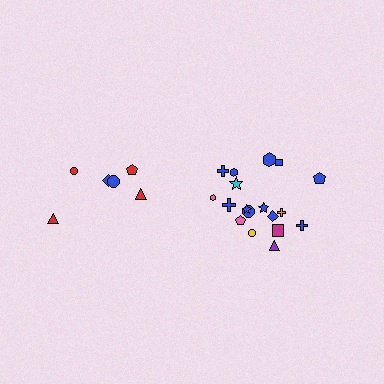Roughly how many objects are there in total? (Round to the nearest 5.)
Roughly 25 objects in total.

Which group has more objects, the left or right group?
The right group.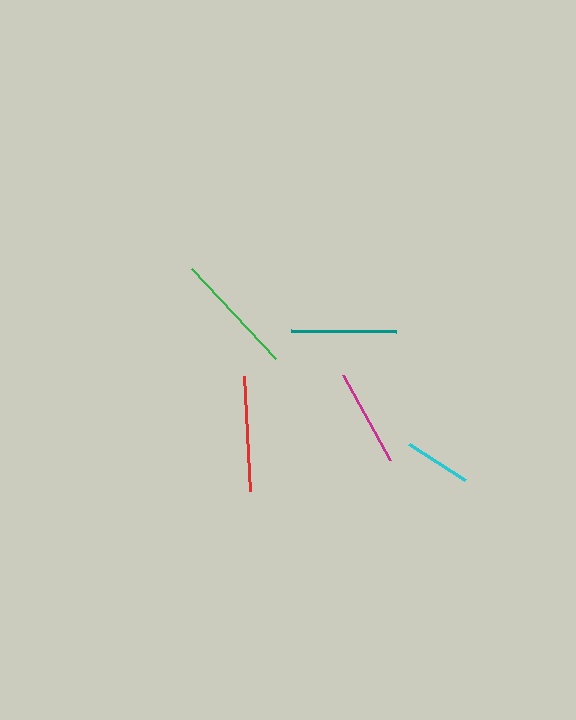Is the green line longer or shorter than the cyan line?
The green line is longer than the cyan line.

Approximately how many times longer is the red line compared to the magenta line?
The red line is approximately 1.2 times the length of the magenta line.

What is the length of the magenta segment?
The magenta segment is approximately 97 pixels long.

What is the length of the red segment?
The red segment is approximately 115 pixels long.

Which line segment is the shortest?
The cyan line is the shortest at approximately 67 pixels.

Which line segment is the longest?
The green line is the longest at approximately 124 pixels.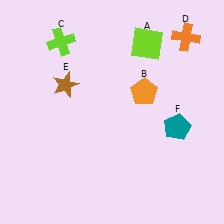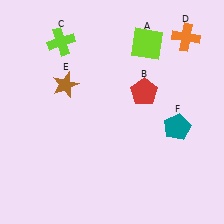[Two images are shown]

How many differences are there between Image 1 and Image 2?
There is 1 difference between the two images.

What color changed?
The pentagon (B) changed from orange in Image 1 to red in Image 2.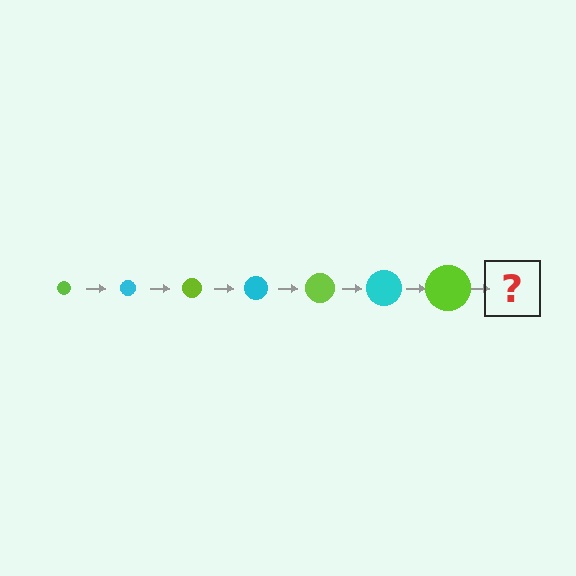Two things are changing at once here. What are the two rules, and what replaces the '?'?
The two rules are that the circle grows larger each step and the color cycles through lime and cyan. The '?' should be a cyan circle, larger than the previous one.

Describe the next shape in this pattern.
It should be a cyan circle, larger than the previous one.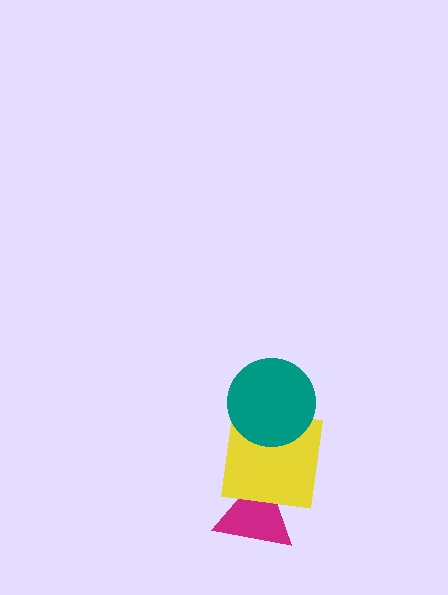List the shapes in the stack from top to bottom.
From top to bottom: the teal circle, the yellow square, the magenta triangle.